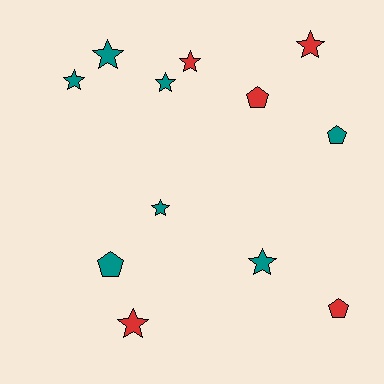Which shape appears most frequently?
Star, with 8 objects.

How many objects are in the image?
There are 12 objects.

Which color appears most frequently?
Teal, with 7 objects.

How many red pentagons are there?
There are 2 red pentagons.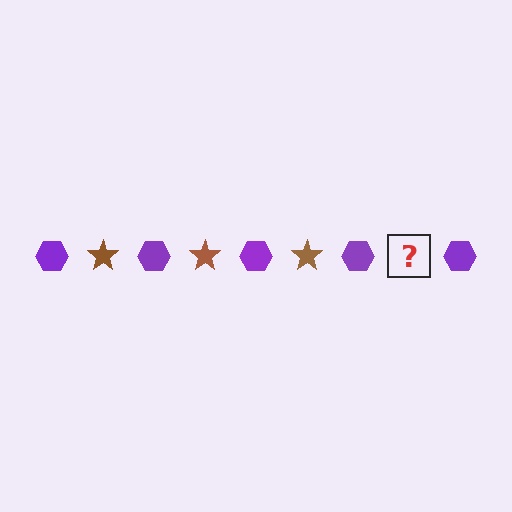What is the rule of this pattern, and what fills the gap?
The rule is that the pattern alternates between purple hexagon and brown star. The gap should be filled with a brown star.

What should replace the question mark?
The question mark should be replaced with a brown star.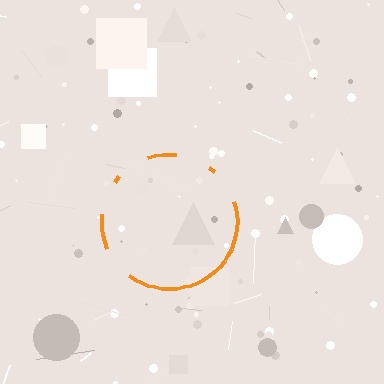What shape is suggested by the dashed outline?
The dashed outline suggests a circle.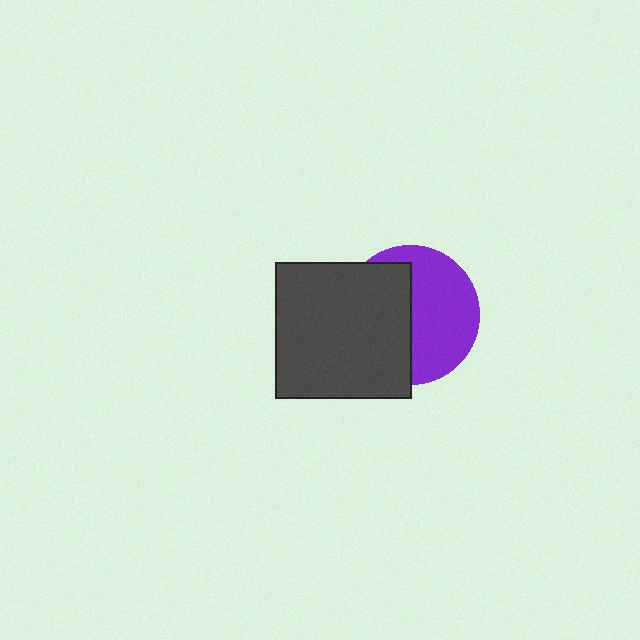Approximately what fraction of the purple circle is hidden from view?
Roughly 48% of the purple circle is hidden behind the dark gray square.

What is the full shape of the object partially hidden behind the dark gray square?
The partially hidden object is a purple circle.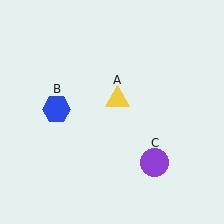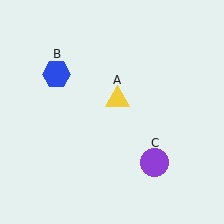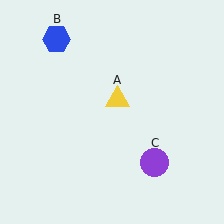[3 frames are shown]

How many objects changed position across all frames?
1 object changed position: blue hexagon (object B).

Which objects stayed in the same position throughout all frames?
Yellow triangle (object A) and purple circle (object C) remained stationary.